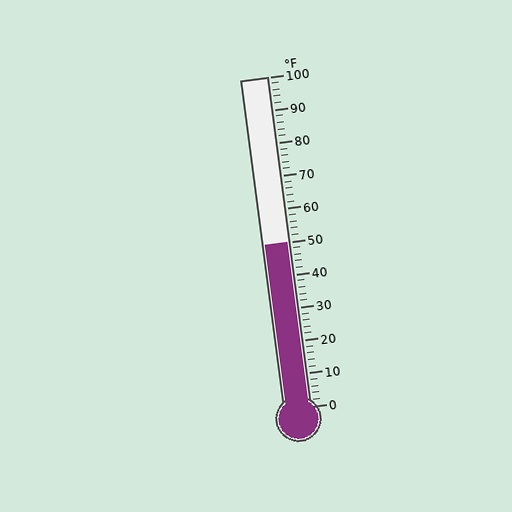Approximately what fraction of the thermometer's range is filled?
The thermometer is filled to approximately 50% of its range.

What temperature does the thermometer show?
The thermometer shows approximately 50°F.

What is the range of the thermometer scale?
The thermometer scale ranges from 0°F to 100°F.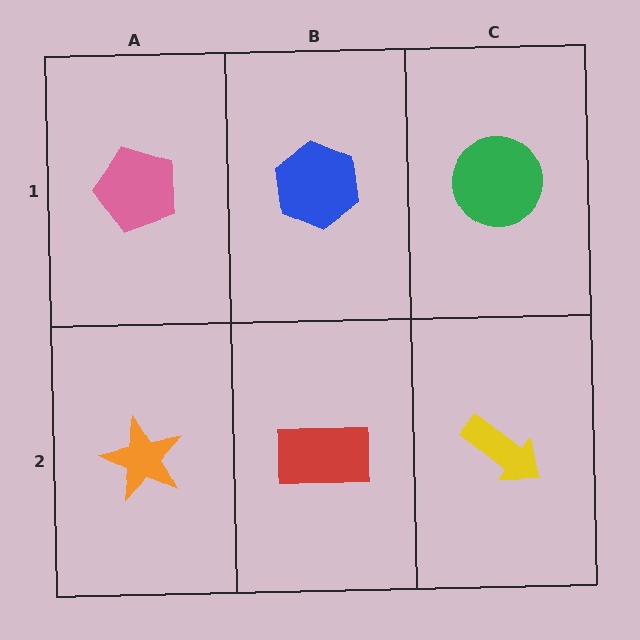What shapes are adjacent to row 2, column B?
A blue hexagon (row 1, column B), an orange star (row 2, column A), a yellow arrow (row 2, column C).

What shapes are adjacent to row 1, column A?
An orange star (row 2, column A), a blue hexagon (row 1, column B).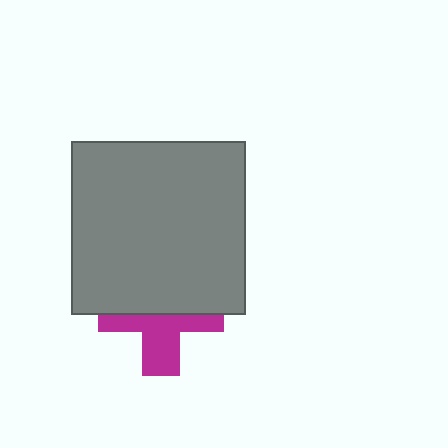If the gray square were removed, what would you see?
You would see the complete magenta cross.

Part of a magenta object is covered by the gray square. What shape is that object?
It is a cross.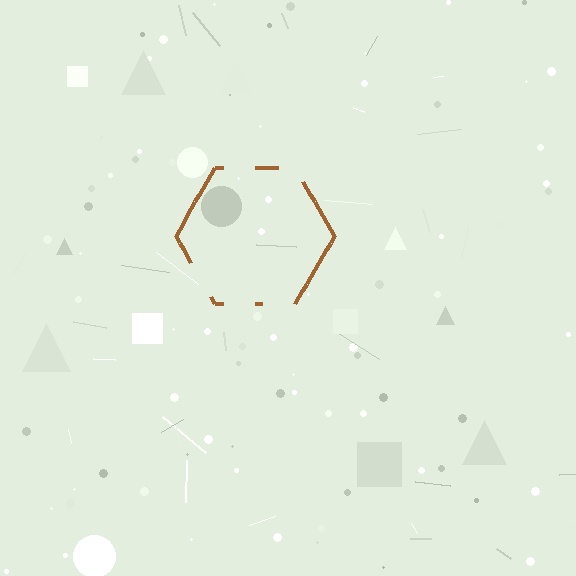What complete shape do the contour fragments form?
The contour fragments form a hexagon.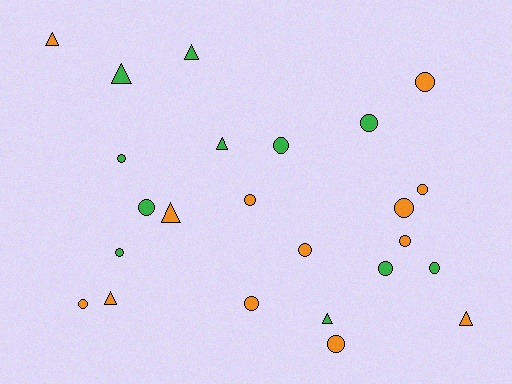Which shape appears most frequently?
Circle, with 16 objects.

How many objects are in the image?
There are 24 objects.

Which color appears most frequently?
Orange, with 13 objects.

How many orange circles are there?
There are 9 orange circles.